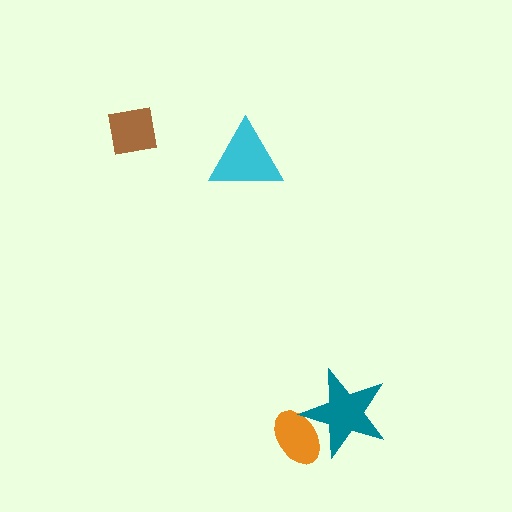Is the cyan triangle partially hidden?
No, no other shape covers it.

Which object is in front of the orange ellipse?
The teal star is in front of the orange ellipse.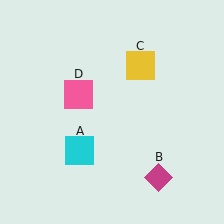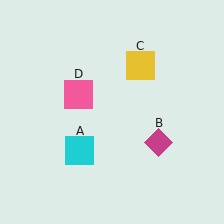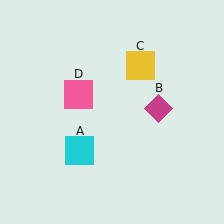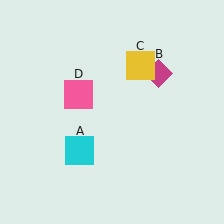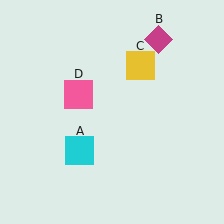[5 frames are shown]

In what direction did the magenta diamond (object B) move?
The magenta diamond (object B) moved up.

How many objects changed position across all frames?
1 object changed position: magenta diamond (object B).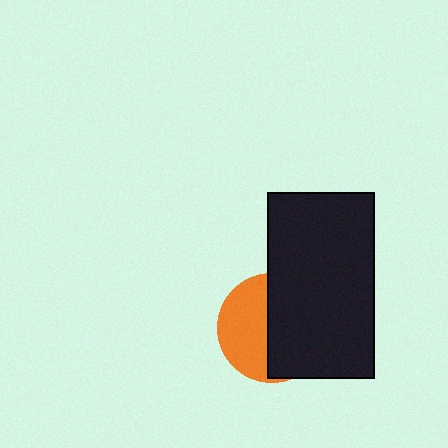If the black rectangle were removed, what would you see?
You would see the complete orange circle.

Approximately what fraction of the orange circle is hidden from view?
Roughly 55% of the orange circle is hidden behind the black rectangle.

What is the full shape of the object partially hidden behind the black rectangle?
The partially hidden object is an orange circle.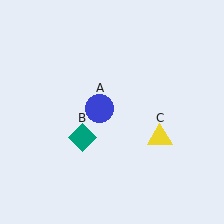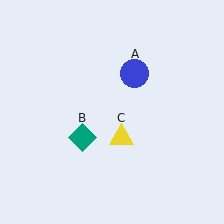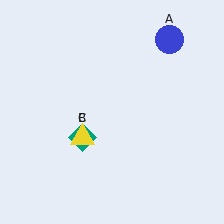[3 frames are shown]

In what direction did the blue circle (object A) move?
The blue circle (object A) moved up and to the right.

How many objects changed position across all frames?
2 objects changed position: blue circle (object A), yellow triangle (object C).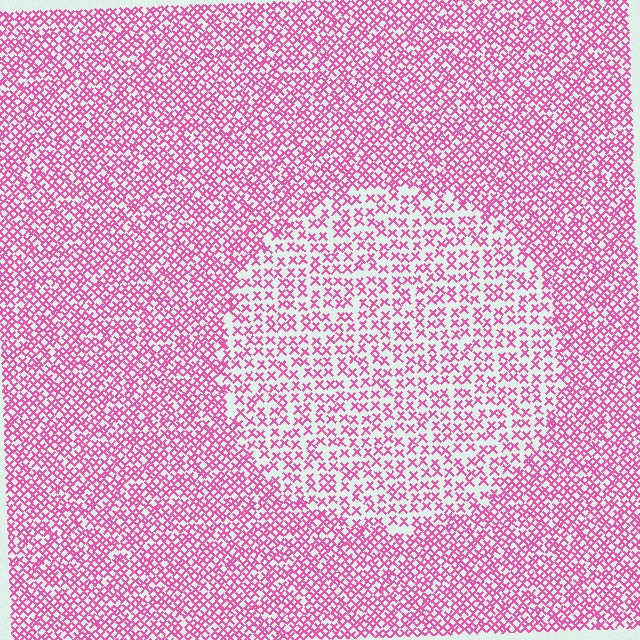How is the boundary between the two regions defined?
The boundary is defined by a change in element density (approximately 1.8x ratio). All elements are the same color, size, and shape.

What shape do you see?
I see a circle.